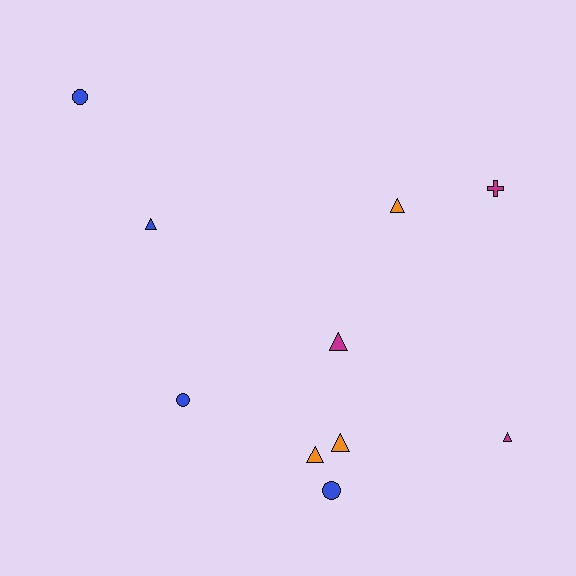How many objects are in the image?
There are 10 objects.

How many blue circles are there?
There are 3 blue circles.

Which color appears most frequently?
Blue, with 4 objects.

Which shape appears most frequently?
Triangle, with 6 objects.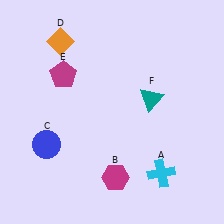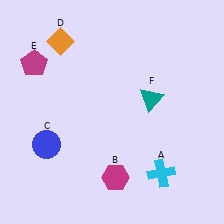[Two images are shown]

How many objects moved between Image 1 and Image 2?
1 object moved between the two images.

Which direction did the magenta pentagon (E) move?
The magenta pentagon (E) moved left.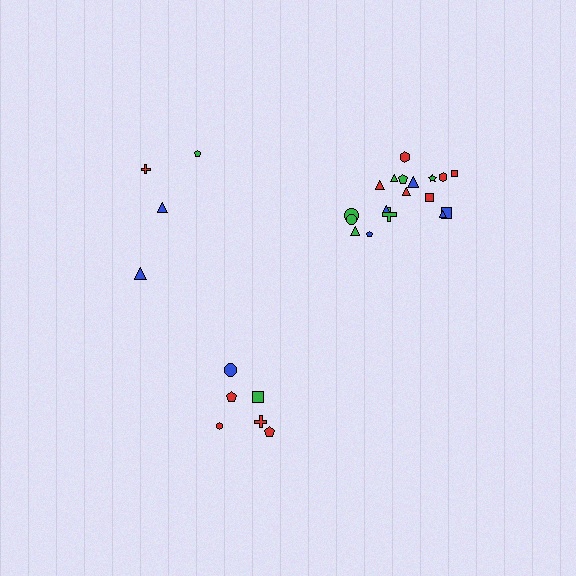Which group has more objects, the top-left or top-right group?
The top-right group.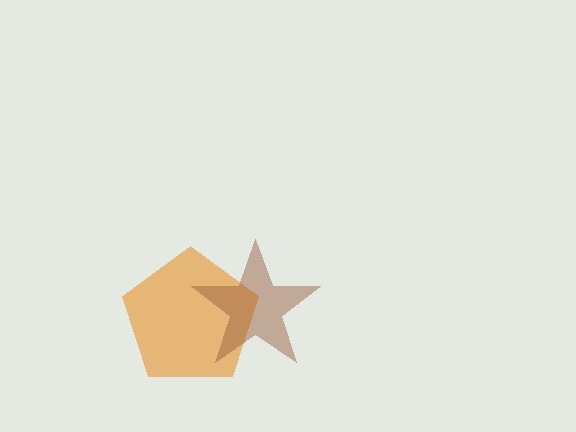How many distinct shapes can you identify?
There are 2 distinct shapes: an orange pentagon, a brown star.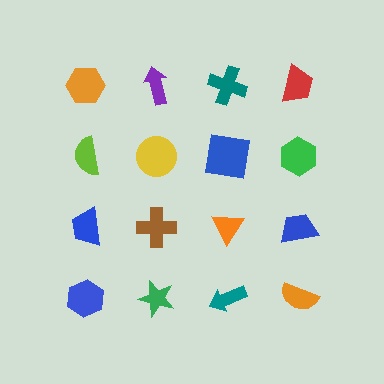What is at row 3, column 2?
A brown cross.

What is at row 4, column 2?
A green star.